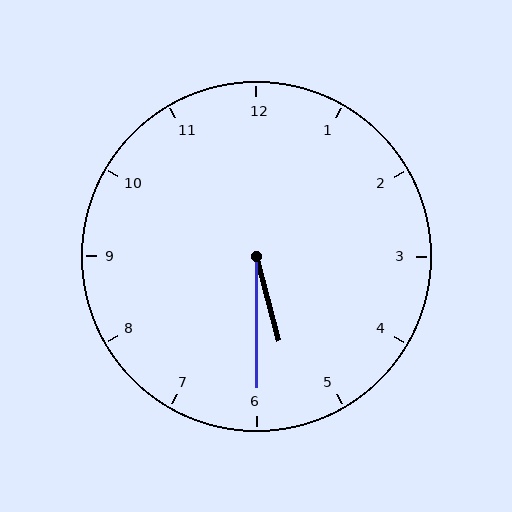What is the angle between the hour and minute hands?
Approximately 15 degrees.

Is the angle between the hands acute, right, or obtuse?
It is acute.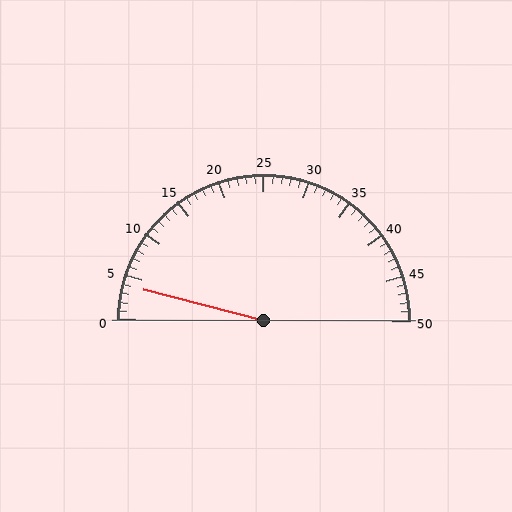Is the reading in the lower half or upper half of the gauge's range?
The reading is in the lower half of the range (0 to 50).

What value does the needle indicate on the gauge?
The needle indicates approximately 4.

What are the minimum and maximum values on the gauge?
The gauge ranges from 0 to 50.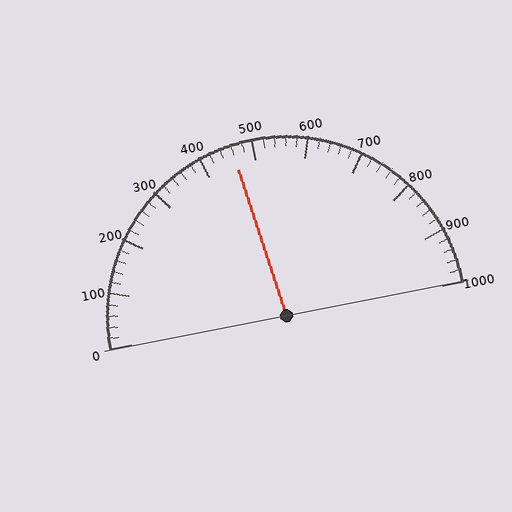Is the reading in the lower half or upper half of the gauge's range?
The reading is in the lower half of the range (0 to 1000).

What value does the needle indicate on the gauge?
The needle indicates approximately 460.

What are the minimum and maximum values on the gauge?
The gauge ranges from 0 to 1000.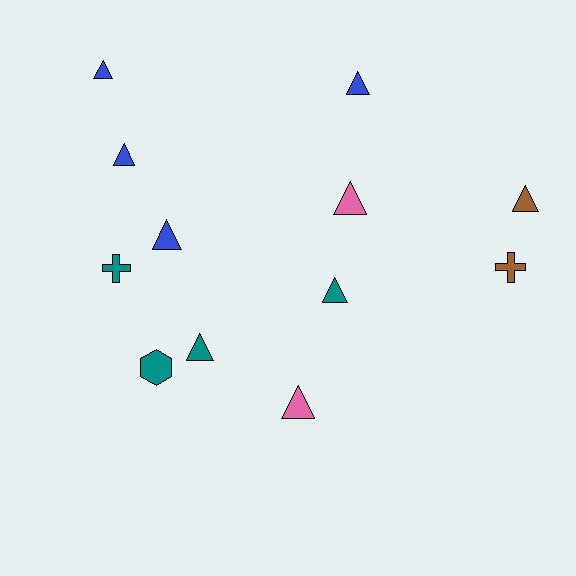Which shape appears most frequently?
Triangle, with 9 objects.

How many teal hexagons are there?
There is 1 teal hexagon.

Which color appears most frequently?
Blue, with 4 objects.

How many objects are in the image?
There are 12 objects.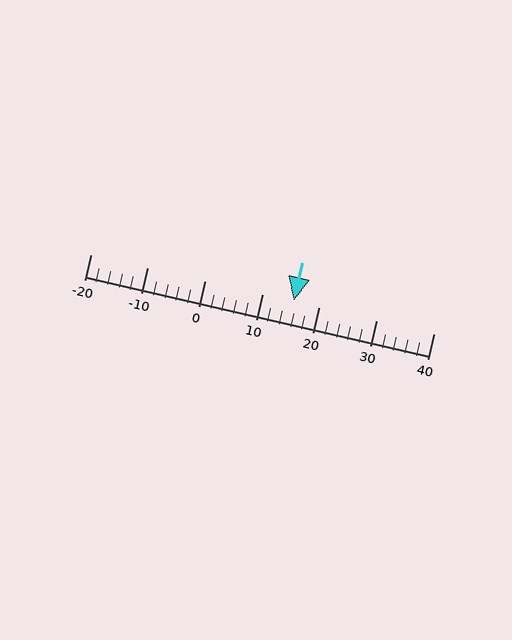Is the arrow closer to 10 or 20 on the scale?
The arrow is closer to 20.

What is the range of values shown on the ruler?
The ruler shows values from -20 to 40.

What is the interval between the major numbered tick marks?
The major tick marks are spaced 10 units apart.